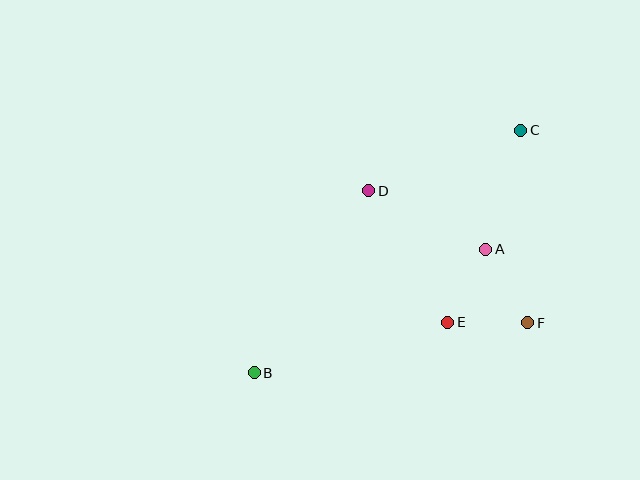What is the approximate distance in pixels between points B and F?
The distance between B and F is approximately 279 pixels.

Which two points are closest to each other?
Points E and F are closest to each other.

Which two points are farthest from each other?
Points B and C are farthest from each other.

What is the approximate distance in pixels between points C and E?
The distance between C and E is approximately 206 pixels.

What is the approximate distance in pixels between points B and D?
The distance between B and D is approximately 215 pixels.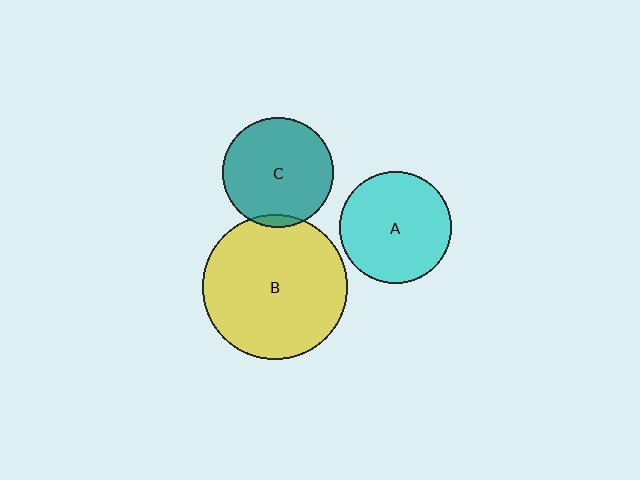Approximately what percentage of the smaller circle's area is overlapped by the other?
Approximately 5%.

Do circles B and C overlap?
Yes.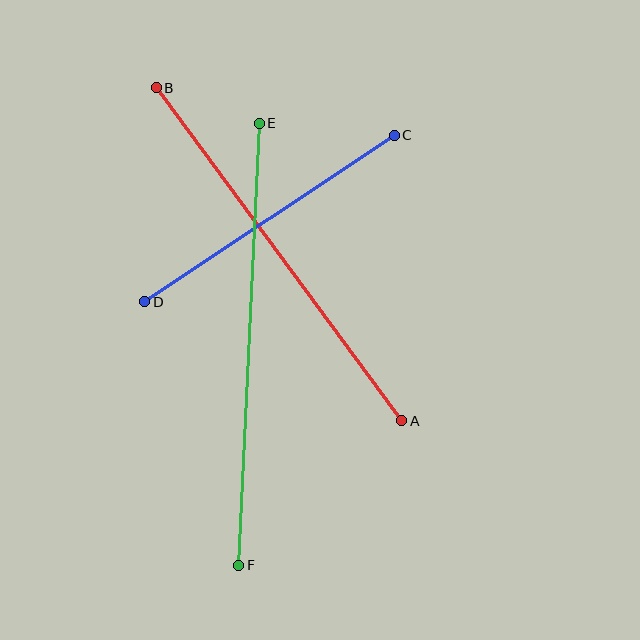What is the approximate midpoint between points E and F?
The midpoint is at approximately (249, 344) pixels.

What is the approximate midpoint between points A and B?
The midpoint is at approximately (279, 254) pixels.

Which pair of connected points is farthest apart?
Points E and F are farthest apart.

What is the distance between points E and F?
The distance is approximately 443 pixels.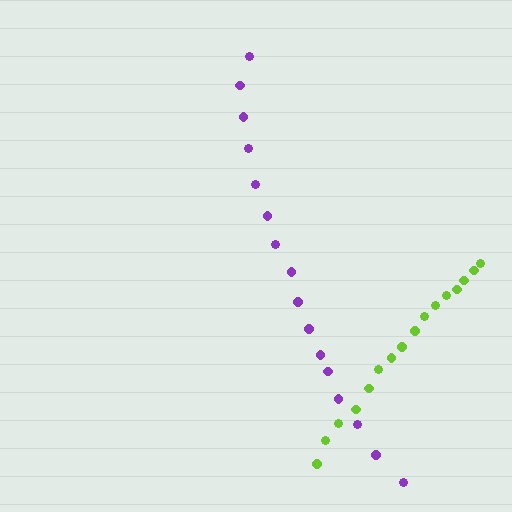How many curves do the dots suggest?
There are 2 distinct paths.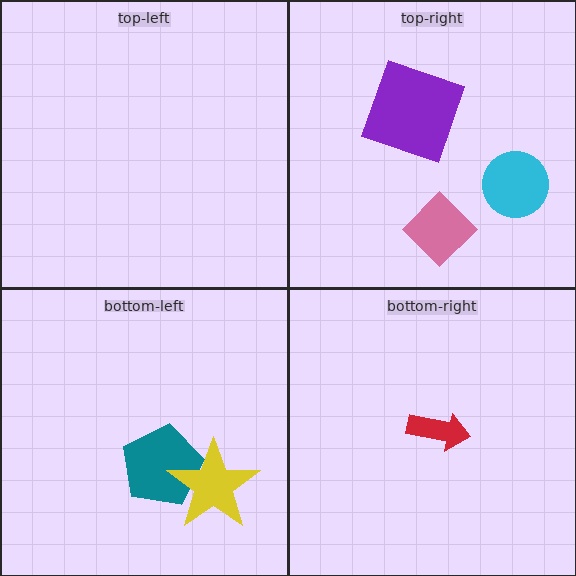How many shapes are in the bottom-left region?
2.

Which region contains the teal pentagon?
The bottom-left region.